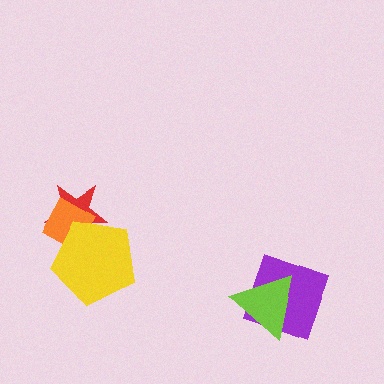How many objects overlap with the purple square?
1 object overlaps with the purple square.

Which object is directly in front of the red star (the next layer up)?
The orange diamond is directly in front of the red star.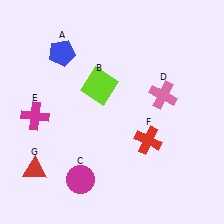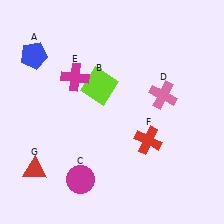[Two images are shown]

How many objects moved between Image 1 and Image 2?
2 objects moved between the two images.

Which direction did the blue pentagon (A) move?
The blue pentagon (A) moved left.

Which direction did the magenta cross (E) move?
The magenta cross (E) moved right.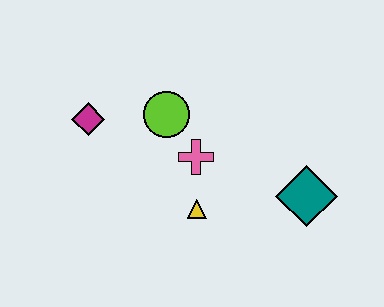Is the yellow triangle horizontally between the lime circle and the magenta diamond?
No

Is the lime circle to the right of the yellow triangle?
No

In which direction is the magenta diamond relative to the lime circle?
The magenta diamond is to the left of the lime circle.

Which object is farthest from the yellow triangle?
The magenta diamond is farthest from the yellow triangle.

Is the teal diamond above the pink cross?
No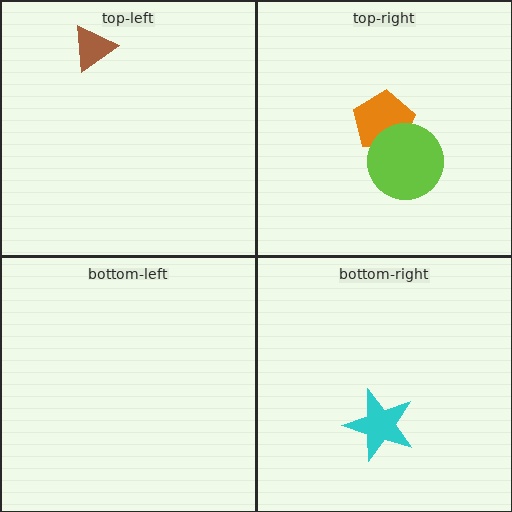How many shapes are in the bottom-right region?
1.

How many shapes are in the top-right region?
2.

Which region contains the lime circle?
The top-right region.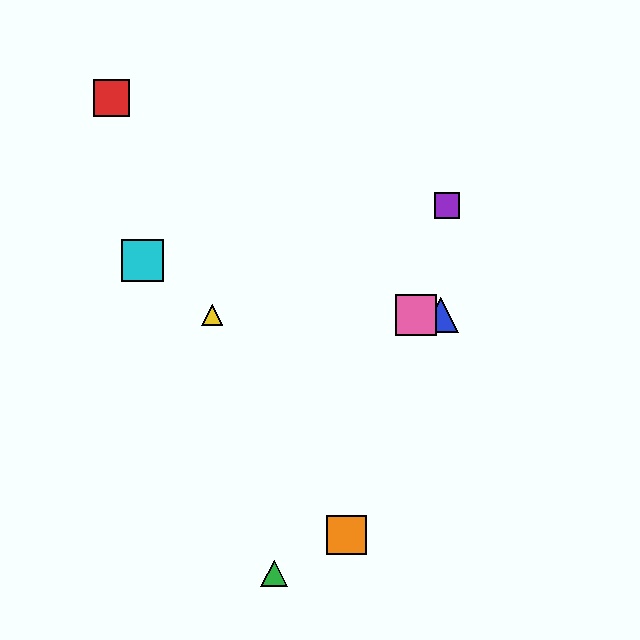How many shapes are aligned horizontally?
3 shapes (the blue triangle, the yellow triangle, the pink square) are aligned horizontally.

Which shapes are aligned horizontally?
The blue triangle, the yellow triangle, the pink square are aligned horizontally.